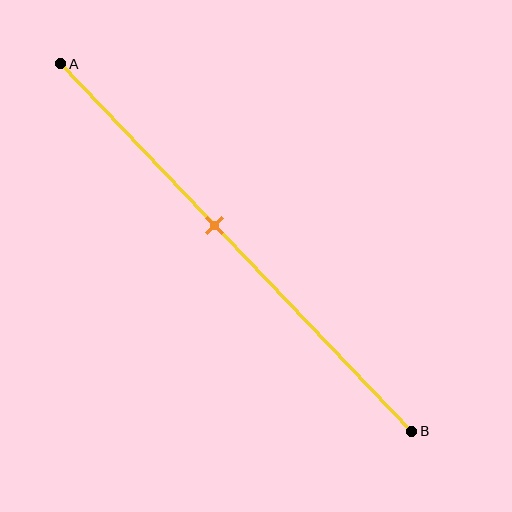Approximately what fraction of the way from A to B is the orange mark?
The orange mark is approximately 45% of the way from A to B.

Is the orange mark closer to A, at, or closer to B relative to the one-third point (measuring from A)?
The orange mark is closer to point B than the one-third point of segment AB.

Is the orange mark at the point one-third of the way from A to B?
No, the mark is at about 45% from A, not at the 33% one-third point.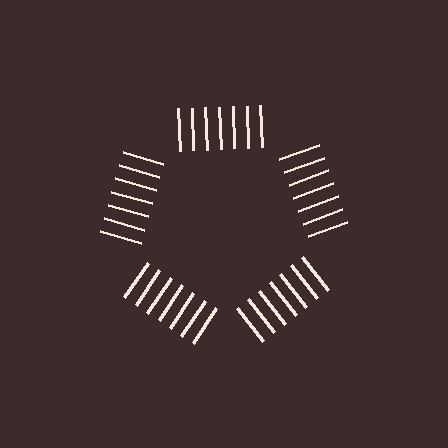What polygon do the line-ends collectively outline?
An illusory pentagon — the line segments terminate on its edges but no continuous stroke is drawn.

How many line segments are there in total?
35 — 7 along each of the 5 edges.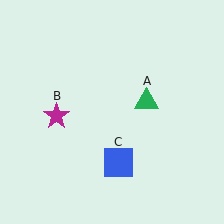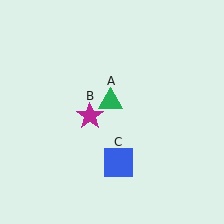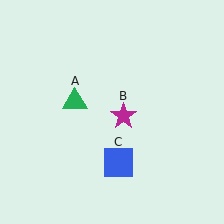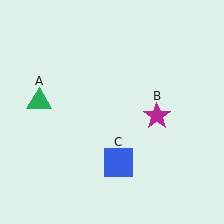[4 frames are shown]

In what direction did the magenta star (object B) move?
The magenta star (object B) moved right.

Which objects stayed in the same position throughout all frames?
Blue square (object C) remained stationary.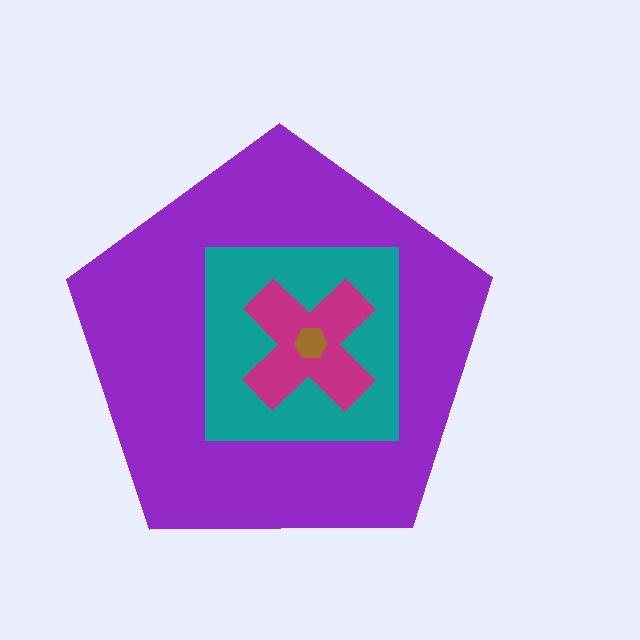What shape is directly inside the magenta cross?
The brown hexagon.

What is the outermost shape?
The purple pentagon.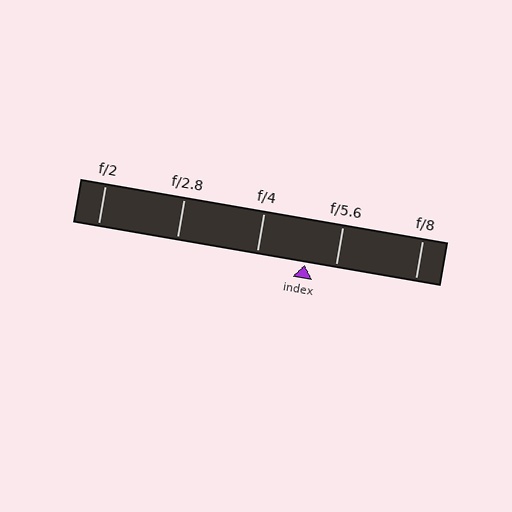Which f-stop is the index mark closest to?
The index mark is closest to f/5.6.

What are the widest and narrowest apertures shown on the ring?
The widest aperture shown is f/2 and the narrowest is f/8.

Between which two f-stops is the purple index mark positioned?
The index mark is between f/4 and f/5.6.